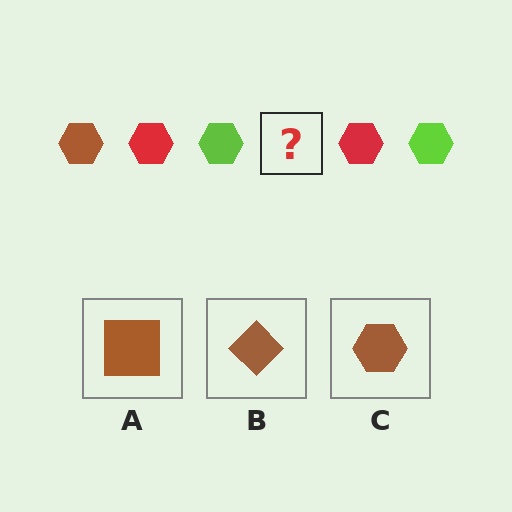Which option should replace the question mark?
Option C.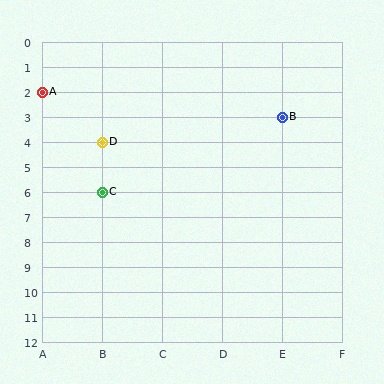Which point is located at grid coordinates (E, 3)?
Point B is at (E, 3).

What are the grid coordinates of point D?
Point D is at grid coordinates (B, 4).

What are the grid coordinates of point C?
Point C is at grid coordinates (B, 6).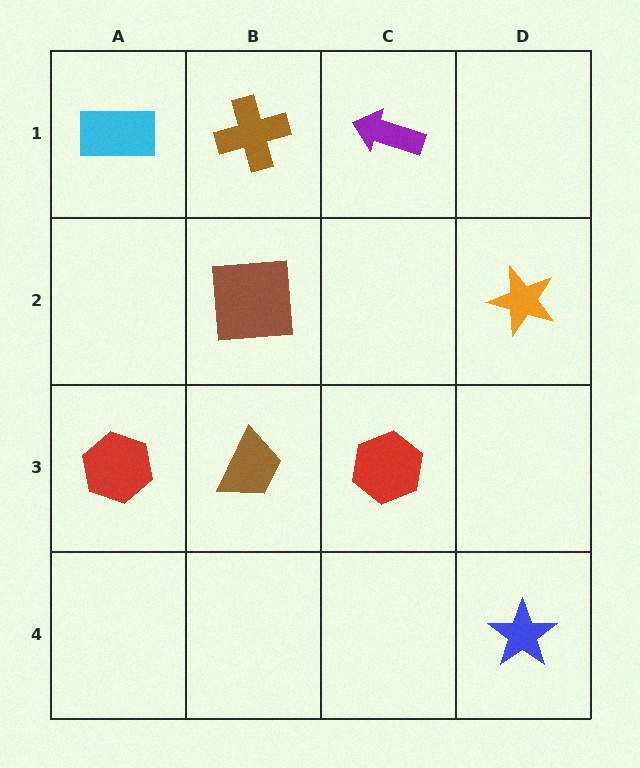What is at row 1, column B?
A brown cross.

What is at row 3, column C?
A red hexagon.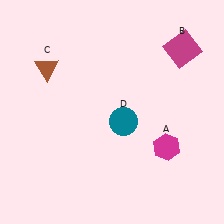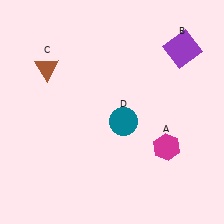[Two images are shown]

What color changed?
The square (B) changed from magenta in Image 1 to purple in Image 2.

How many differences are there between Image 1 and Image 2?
There is 1 difference between the two images.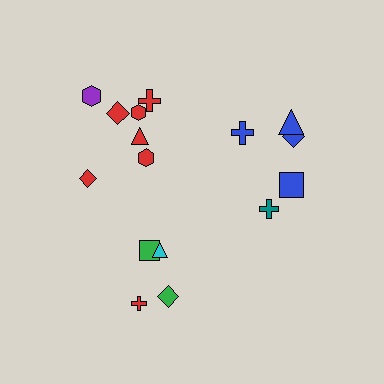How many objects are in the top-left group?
There are 7 objects.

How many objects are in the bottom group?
There are 4 objects.